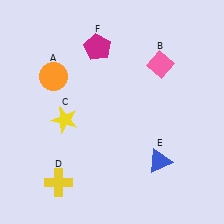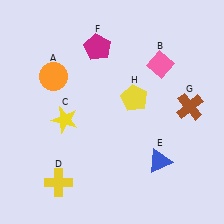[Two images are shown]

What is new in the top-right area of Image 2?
A brown cross (G) was added in the top-right area of Image 2.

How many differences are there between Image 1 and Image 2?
There are 2 differences between the two images.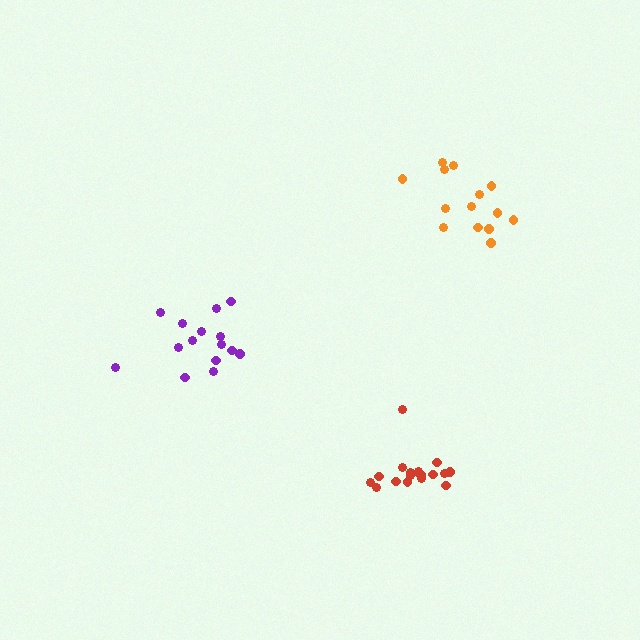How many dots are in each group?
Group 1: 15 dots, Group 2: 18 dots, Group 3: 14 dots (47 total).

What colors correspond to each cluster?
The clusters are colored: purple, red, orange.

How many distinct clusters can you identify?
There are 3 distinct clusters.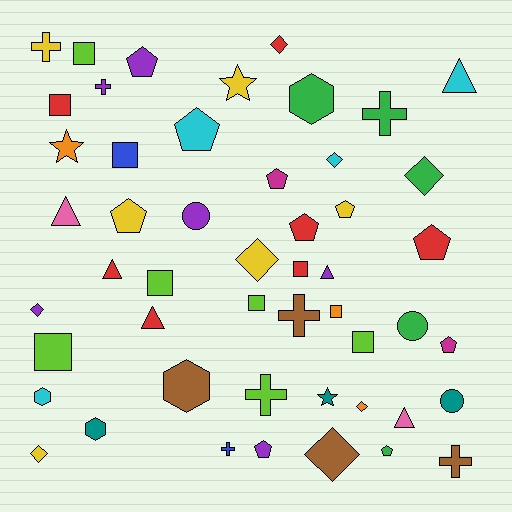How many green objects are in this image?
There are 5 green objects.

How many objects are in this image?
There are 50 objects.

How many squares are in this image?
There are 9 squares.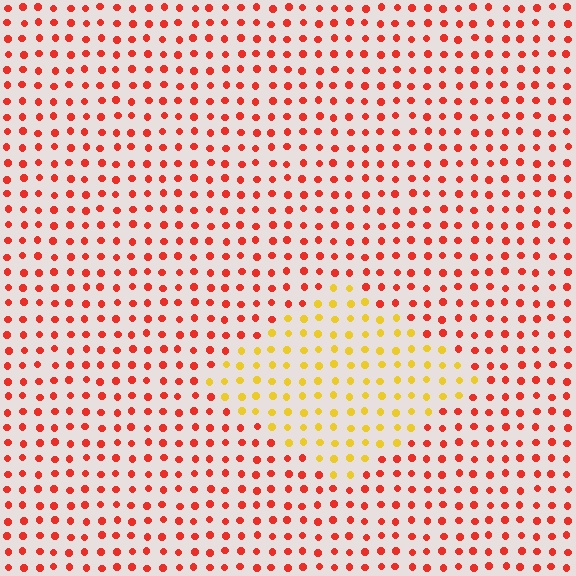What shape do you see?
I see a diamond.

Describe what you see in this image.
The image is filled with small red elements in a uniform arrangement. A diamond-shaped region is visible where the elements are tinted to a slightly different hue, forming a subtle color boundary.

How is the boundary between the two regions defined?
The boundary is defined purely by a slight shift in hue (about 48 degrees). Spacing, size, and orientation are identical on both sides.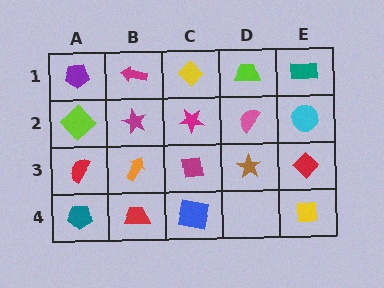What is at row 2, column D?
A pink semicircle.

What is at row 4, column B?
A red trapezoid.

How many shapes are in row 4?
4 shapes.